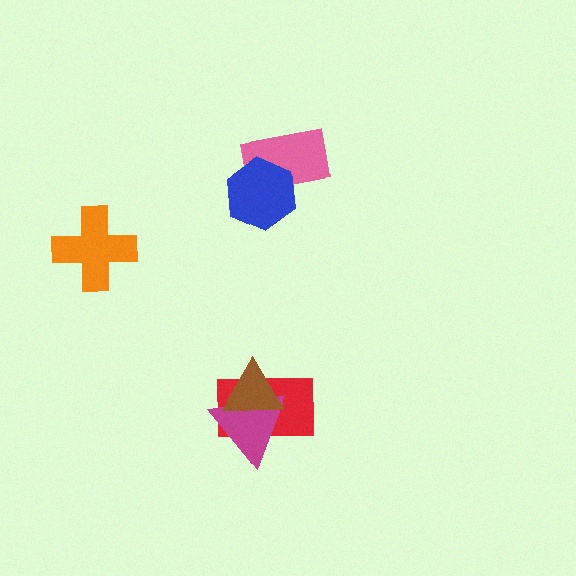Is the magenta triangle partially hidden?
Yes, it is partially covered by another shape.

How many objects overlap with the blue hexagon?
1 object overlaps with the blue hexagon.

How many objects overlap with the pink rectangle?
1 object overlaps with the pink rectangle.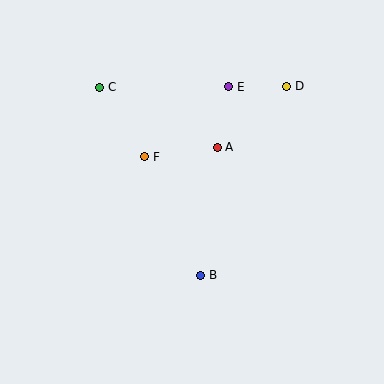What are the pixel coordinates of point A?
Point A is at (217, 147).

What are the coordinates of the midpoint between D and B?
The midpoint between D and B is at (244, 181).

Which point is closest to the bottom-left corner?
Point B is closest to the bottom-left corner.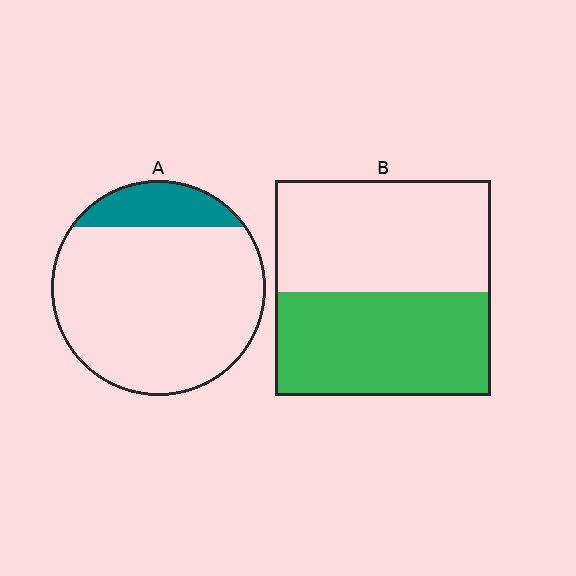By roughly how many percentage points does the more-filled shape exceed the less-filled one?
By roughly 30 percentage points (B over A).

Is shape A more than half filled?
No.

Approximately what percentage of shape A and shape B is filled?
A is approximately 15% and B is approximately 50%.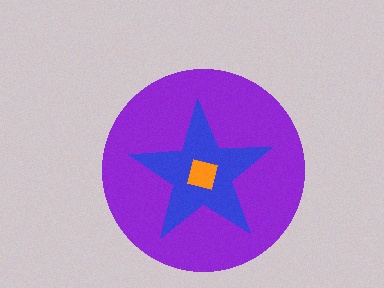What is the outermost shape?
The purple circle.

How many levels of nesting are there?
3.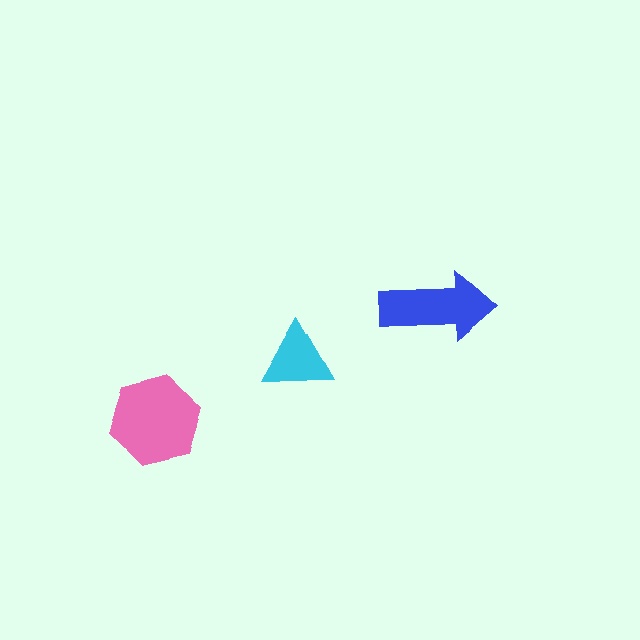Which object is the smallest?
The cyan triangle.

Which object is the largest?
The pink hexagon.